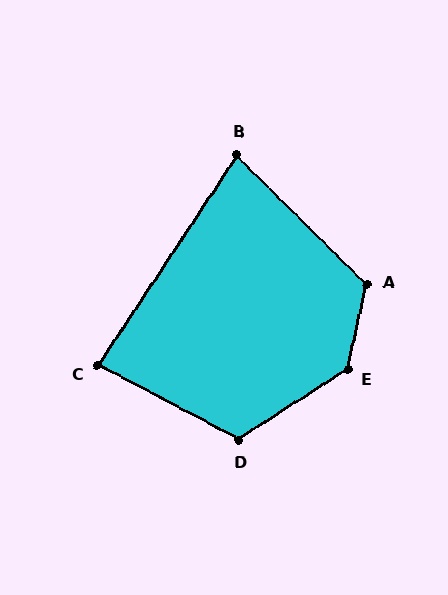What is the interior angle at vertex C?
Approximately 85 degrees (acute).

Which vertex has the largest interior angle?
E, at approximately 135 degrees.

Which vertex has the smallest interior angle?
B, at approximately 79 degrees.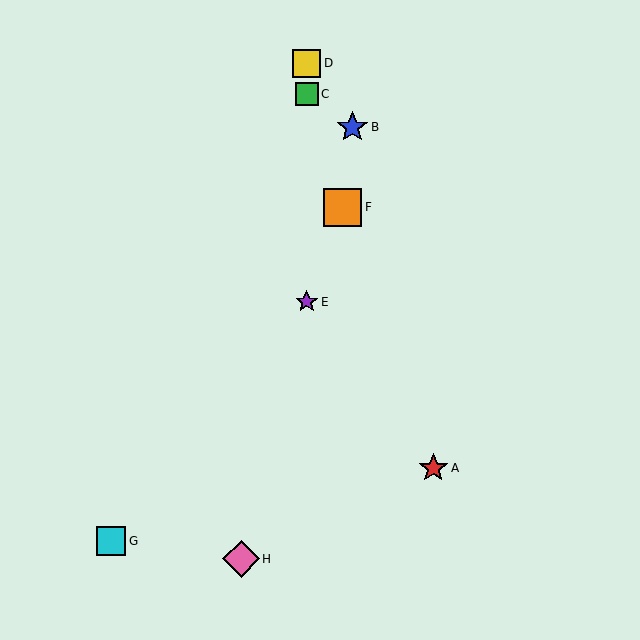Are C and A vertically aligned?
No, C is at x≈307 and A is at x≈433.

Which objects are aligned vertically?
Objects C, D, E are aligned vertically.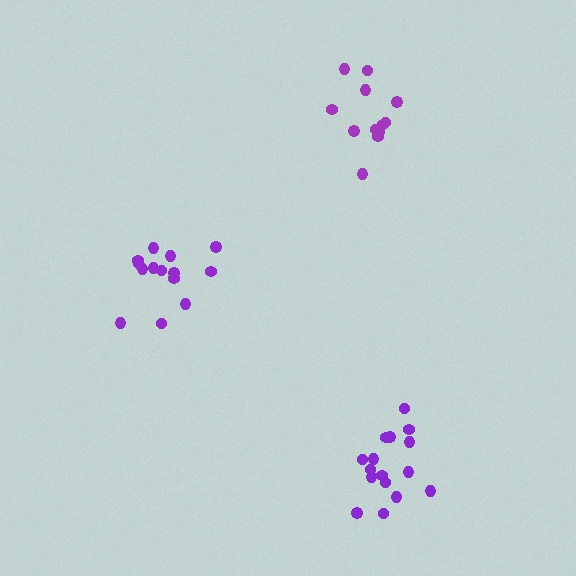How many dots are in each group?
Group 1: 14 dots, Group 2: 16 dots, Group 3: 12 dots (42 total).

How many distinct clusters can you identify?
There are 3 distinct clusters.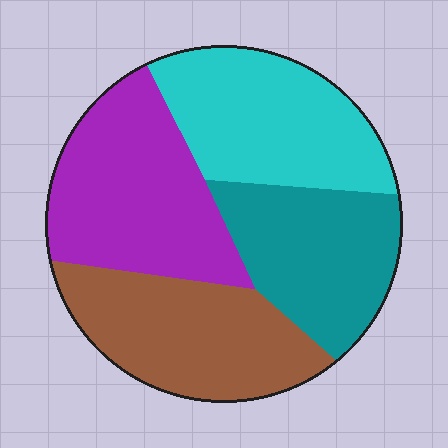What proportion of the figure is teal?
Teal covers 22% of the figure.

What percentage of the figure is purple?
Purple covers around 30% of the figure.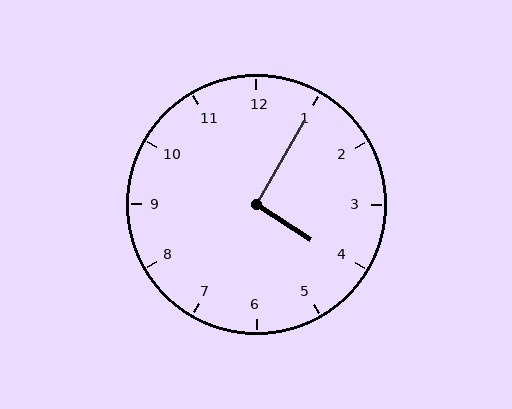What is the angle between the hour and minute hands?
Approximately 92 degrees.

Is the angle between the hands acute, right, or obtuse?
It is right.